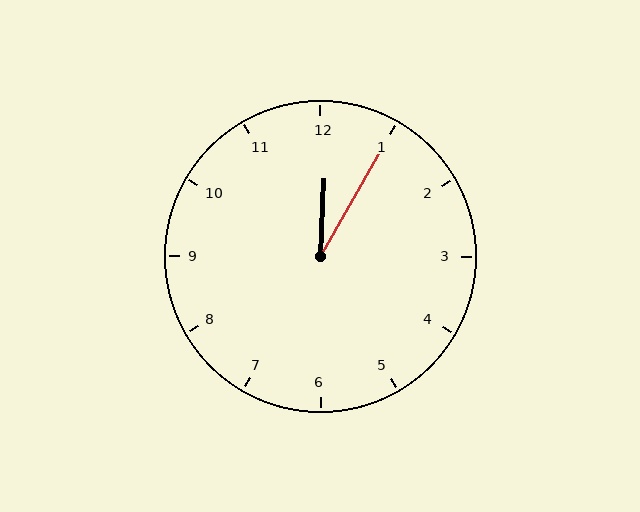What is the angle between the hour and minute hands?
Approximately 28 degrees.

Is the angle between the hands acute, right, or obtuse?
It is acute.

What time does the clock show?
12:05.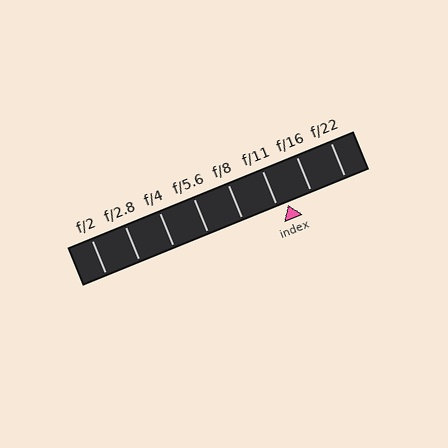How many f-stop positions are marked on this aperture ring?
There are 8 f-stop positions marked.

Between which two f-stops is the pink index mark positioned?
The index mark is between f/11 and f/16.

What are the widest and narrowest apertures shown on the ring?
The widest aperture shown is f/2 and the narrowest is f/22.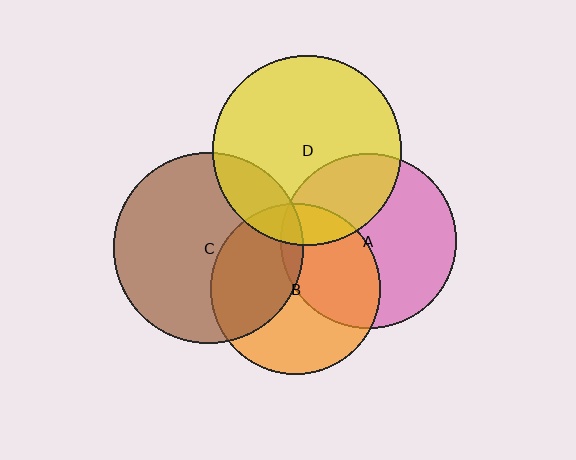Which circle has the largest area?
Circle C (brown).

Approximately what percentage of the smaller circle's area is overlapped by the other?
Approximately 5%.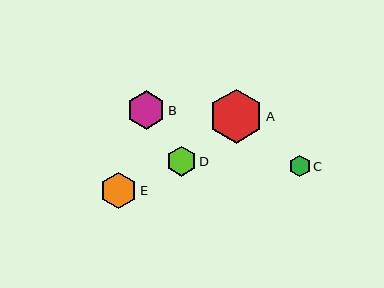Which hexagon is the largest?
Hexagon A is the largest with a size of approximately 54 pixels.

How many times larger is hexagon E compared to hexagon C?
Hexagon E is approximately 1.7 times the size of hexagon C.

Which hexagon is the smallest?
Hexagon C is the smallest with a size of approximately 21 pixels.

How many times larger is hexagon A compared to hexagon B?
Hexagon A is approximately 1.4 times the size of hexagon B.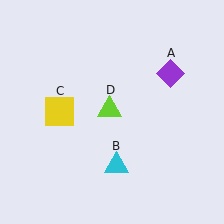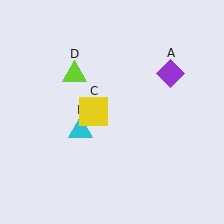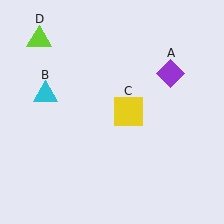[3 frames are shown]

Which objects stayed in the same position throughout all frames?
Purple diamond (object A) remained stationary.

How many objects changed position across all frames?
3 objects changed position: cyan triangle (object B), yellow square (object C), lime triangle (object D).